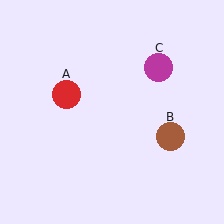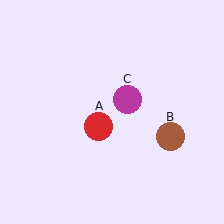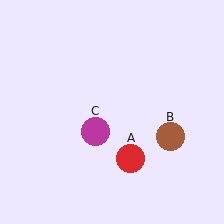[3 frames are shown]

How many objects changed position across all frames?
2 objects changed position: red circle (object A), magenta circle (object C).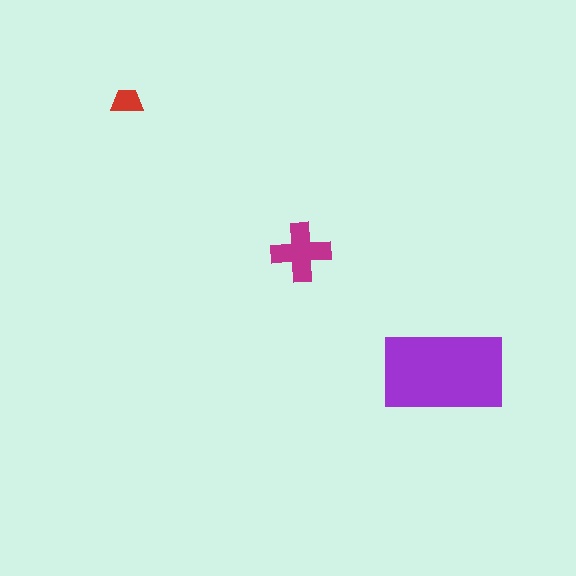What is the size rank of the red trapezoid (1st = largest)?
3rd.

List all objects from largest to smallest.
The purple rectangle, the magenta cross, the red trapezoid.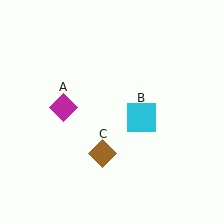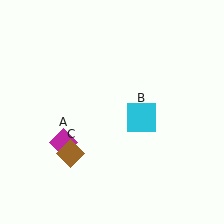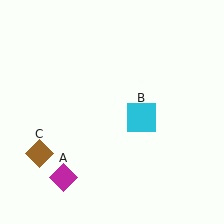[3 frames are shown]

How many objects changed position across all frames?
2 objects changed position: magenta diamond (object A), brown diamond (object C).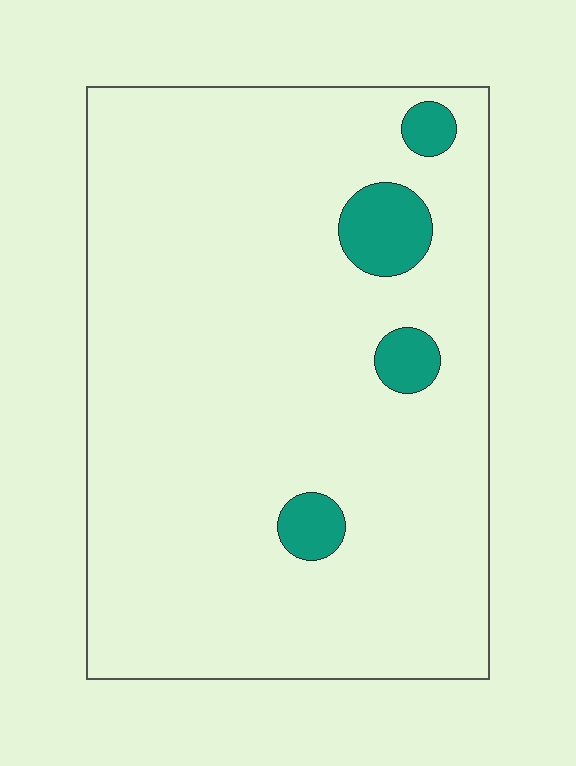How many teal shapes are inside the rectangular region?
4.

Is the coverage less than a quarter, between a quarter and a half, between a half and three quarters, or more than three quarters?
Less than a quarter.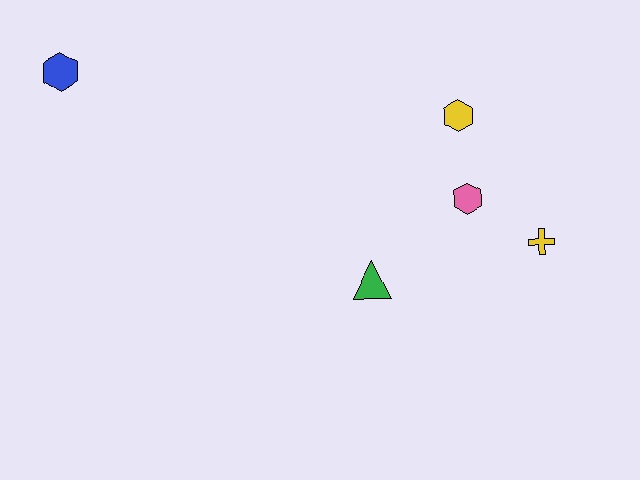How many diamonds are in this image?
There are no diamonds.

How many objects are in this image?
There are 5 objects.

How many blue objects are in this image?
There is 1 blue object.